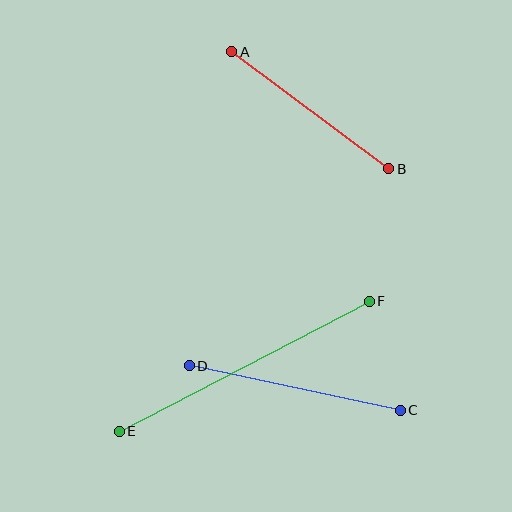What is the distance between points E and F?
The distance is approximately 282 pixels.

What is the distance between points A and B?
The distance is approximately 196 pixels.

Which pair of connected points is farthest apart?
Points E and F are farthest apart.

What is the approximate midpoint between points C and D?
The midpoint is at approximately (295, 388) pixels.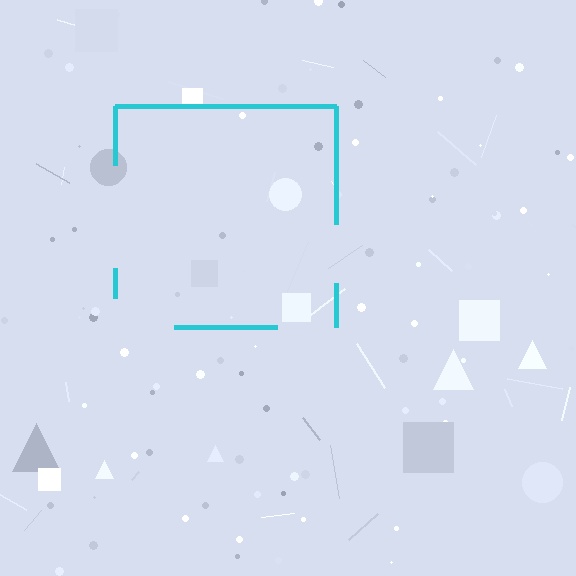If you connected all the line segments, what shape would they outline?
They would outline a square.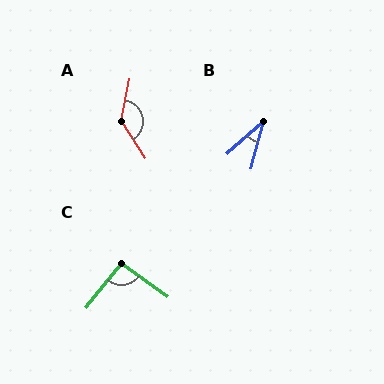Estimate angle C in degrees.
Approximately 93 degrees.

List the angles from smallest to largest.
B (34°), C (93°), A (136°).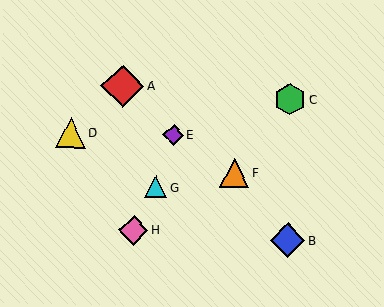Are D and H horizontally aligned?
No, D is at y≈133 and H is at y≈230.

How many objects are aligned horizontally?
2 objects (D, E) are aligned horizontally.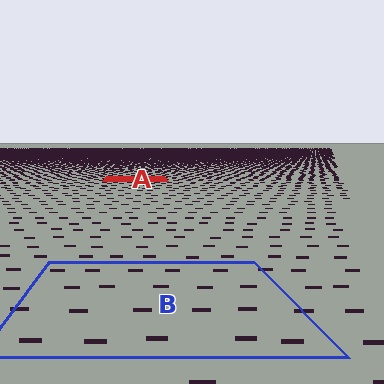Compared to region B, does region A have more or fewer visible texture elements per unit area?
Region A has more texture elements per unit area — they are packed more densely because it is farther away.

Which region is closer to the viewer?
Region B is closer. The texture elements there are larger and more spread out.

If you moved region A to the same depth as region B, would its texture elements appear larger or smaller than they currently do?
They would appear larger. At a closer depth, the same texture elements are projected at a bigger on-screen size.